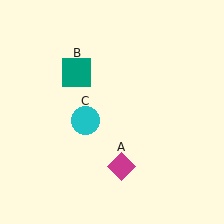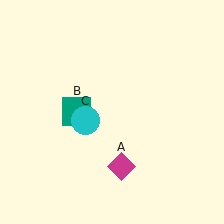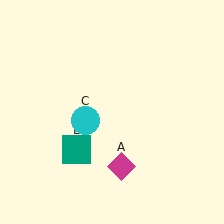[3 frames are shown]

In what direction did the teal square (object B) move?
The teal square (object B) moved down.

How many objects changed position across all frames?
1 object changed position: teal square (object B).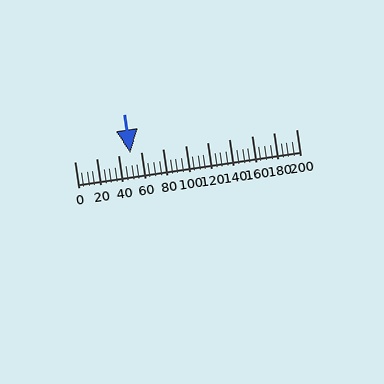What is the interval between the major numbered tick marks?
The major tick marks are spaced 20 units apart.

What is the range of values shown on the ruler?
The ruler shows values from 0 to 200.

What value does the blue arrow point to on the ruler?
The blue arrow points to approximately 50.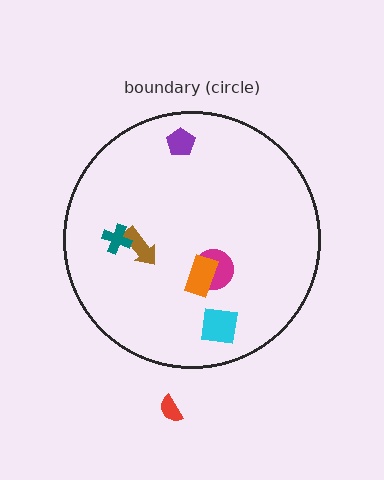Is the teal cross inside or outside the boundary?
Inside.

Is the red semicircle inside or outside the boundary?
Outside.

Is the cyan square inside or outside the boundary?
Inside.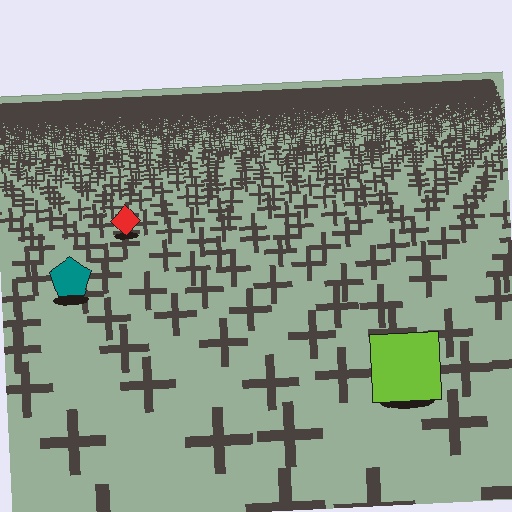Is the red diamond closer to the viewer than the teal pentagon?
No. The teal pentagon is closer — you can tell from the texture gradient: the ground texture is coarser near it.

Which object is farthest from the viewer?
The red diamond is farthest from the viewer. It appears smaller and the ground texture around it is denser.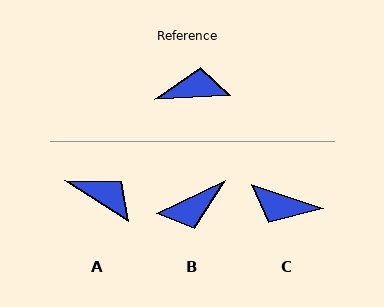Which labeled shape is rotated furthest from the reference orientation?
C, about 159 degrees away.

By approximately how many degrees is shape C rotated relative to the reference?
Approximately 159 degrees counter-clockwise.